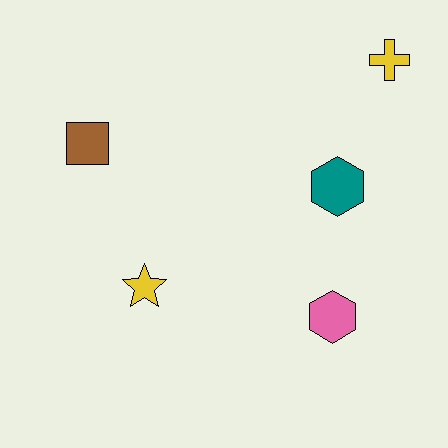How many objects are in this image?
There are 5 objects.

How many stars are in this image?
There is 1 star.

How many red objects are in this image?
There are no red objects.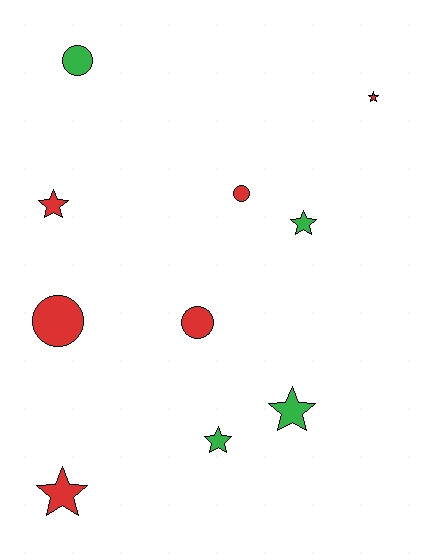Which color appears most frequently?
Red, with 6 objects.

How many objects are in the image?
There are 10 objects.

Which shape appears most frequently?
Star, with 6 objects.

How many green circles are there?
There is 1 green circle.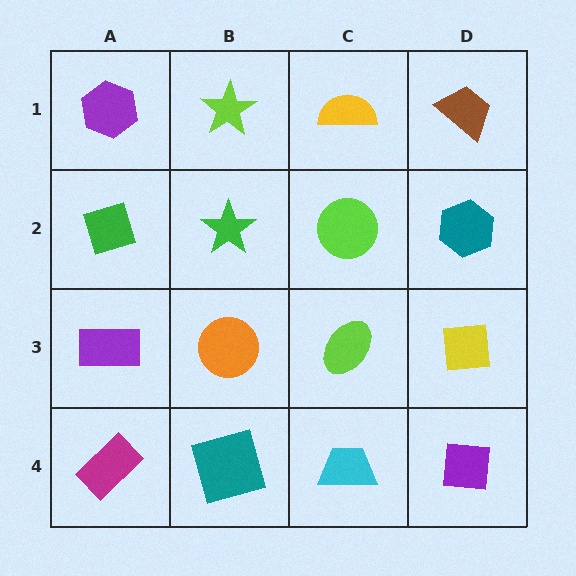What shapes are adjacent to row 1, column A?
A green diamond (row 2, column A), a lime star (row 1, column B).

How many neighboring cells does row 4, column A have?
2.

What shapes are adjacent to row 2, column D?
A brown trapezoid (row 1, column D), a yellow square (row 3, column D), a lime circle (row 2, column C).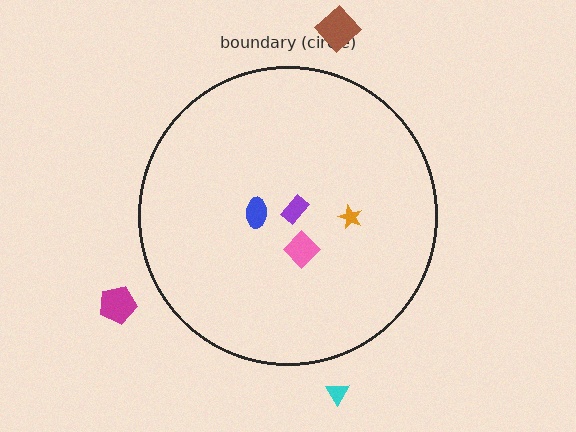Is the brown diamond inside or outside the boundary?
Outside.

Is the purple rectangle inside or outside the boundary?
Inside.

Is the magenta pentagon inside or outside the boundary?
Outside.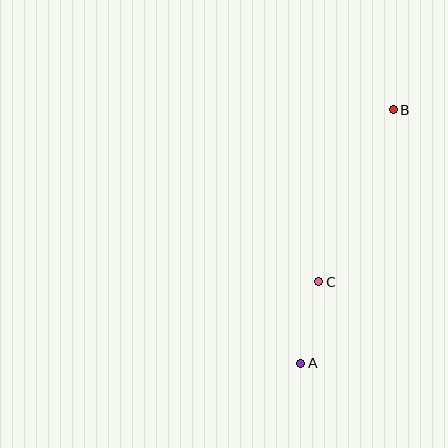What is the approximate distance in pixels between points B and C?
The distance between B and C is approximately 188 pixels.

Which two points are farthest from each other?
Points A and B are farthest from each other.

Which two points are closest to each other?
Points A and C are closest to each other.